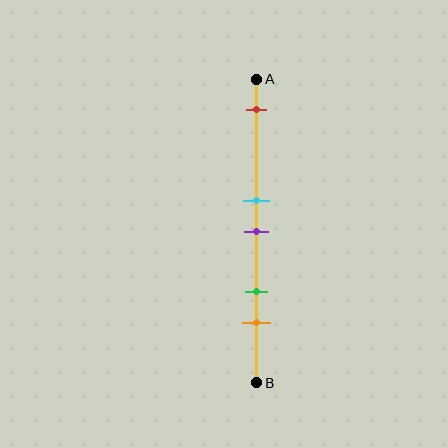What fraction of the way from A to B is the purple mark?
The purple mark is approximately 50% (0.5) of the way from A to B.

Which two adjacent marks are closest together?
The cyan and purple marks are the closest adjacent pair.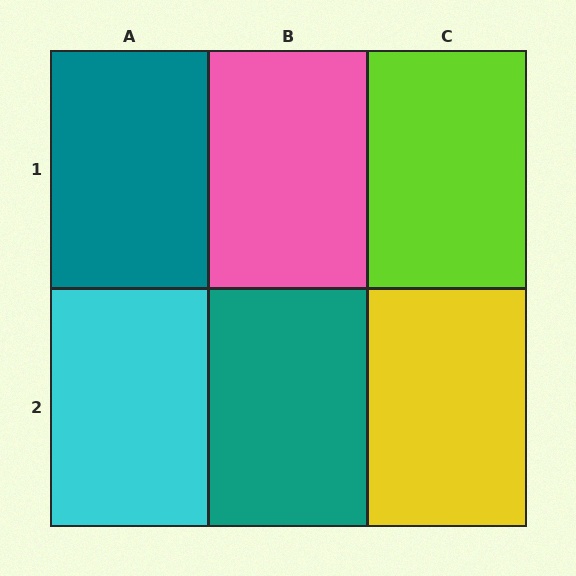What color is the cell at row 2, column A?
Cyan.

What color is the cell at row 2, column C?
Yellow.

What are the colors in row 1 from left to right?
Teal, pink, lime.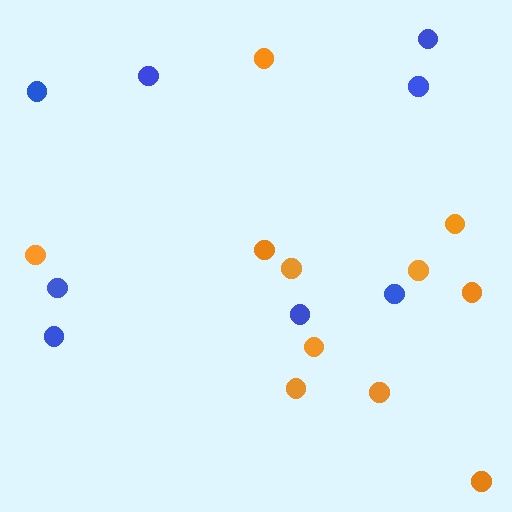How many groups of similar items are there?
There are 2 groups: one group of blue circles (8) and one group of orange circles (11).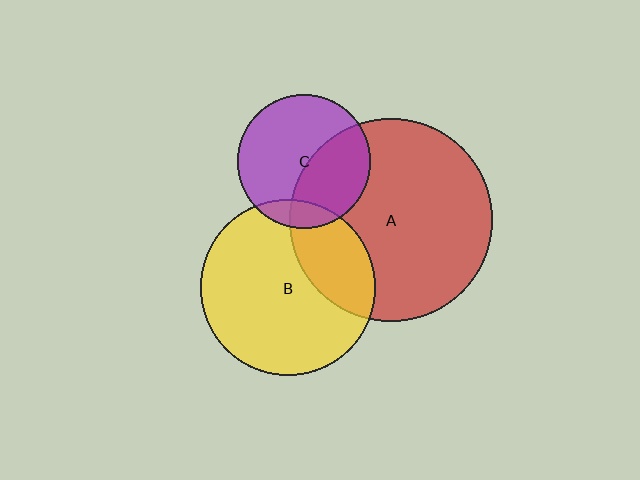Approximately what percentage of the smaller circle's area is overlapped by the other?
Approximately 25%.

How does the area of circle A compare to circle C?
Approximately 2.3 times.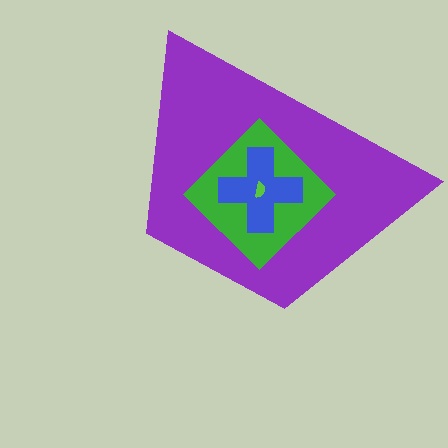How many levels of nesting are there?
4.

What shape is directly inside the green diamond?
The blue cross.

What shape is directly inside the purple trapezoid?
The green diamond.